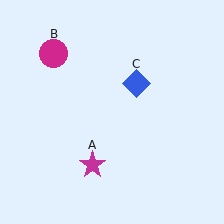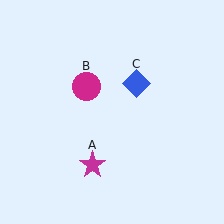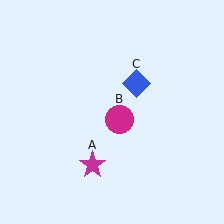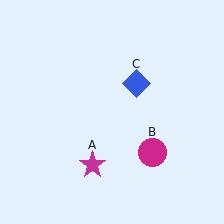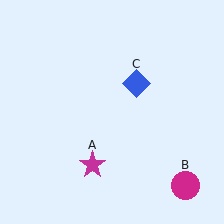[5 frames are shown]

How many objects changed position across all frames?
1 object changed position: magenta circle (object B).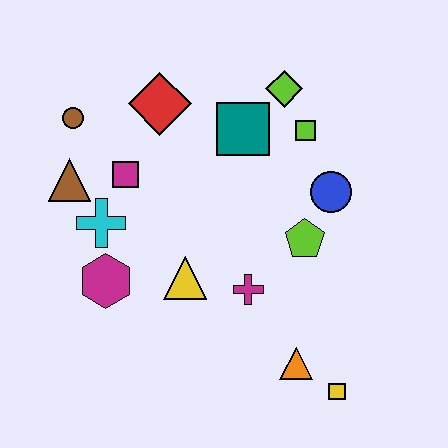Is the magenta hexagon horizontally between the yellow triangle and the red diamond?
No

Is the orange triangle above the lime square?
No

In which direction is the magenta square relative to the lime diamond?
The magenta square is to the left of the lime diamond.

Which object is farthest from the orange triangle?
The brown circle is farthest from the orange triangle.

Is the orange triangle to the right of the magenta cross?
Yes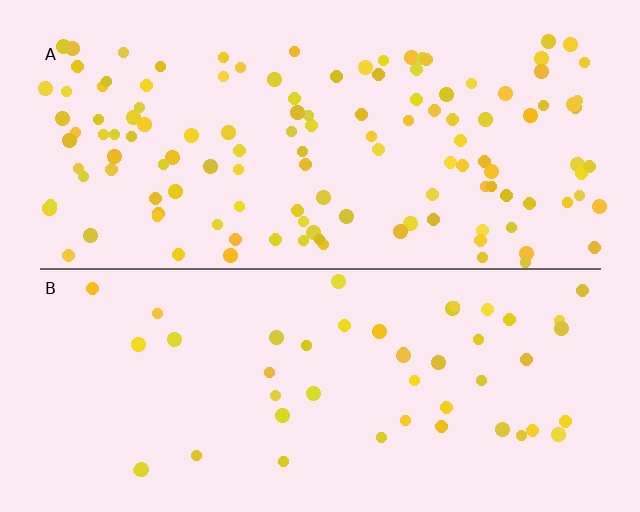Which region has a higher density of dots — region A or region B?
A (the top).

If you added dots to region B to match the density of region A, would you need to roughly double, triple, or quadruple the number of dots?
Approximately triple.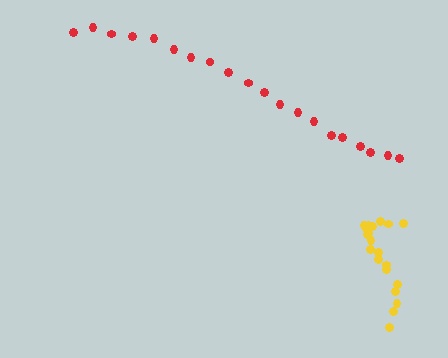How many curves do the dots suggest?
There are 2 distinct paths.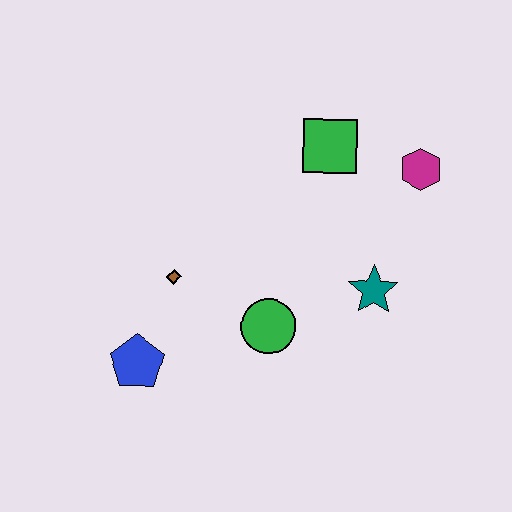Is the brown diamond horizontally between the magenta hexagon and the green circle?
No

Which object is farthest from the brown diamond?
The magenta hexagon is farthest from the brown diamond.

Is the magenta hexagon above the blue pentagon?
Yes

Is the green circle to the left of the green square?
Yes